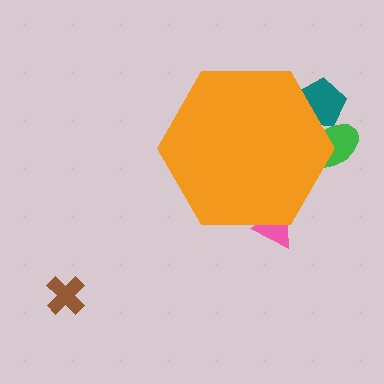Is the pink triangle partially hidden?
Yes, the pink triangle is partially hidden behind the orange hexagon.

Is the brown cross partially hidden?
No, the brown cross is fully visible.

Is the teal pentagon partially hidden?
Yes, the teal pentagon is partially hidden behind the orange hexagon.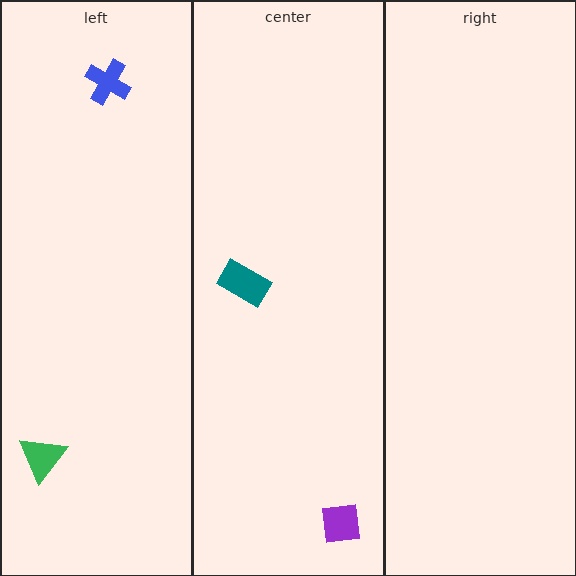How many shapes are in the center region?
2.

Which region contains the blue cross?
The left region.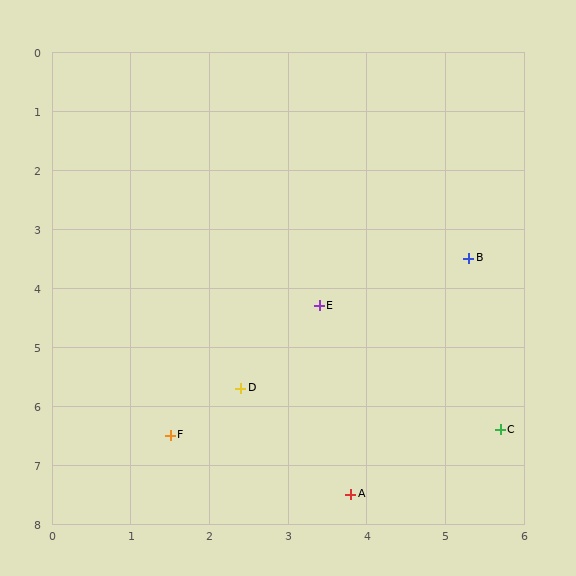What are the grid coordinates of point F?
Point F is at approximately (1.5, 6.5).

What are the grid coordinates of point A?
Point A is at approximately (3.8, 7.5).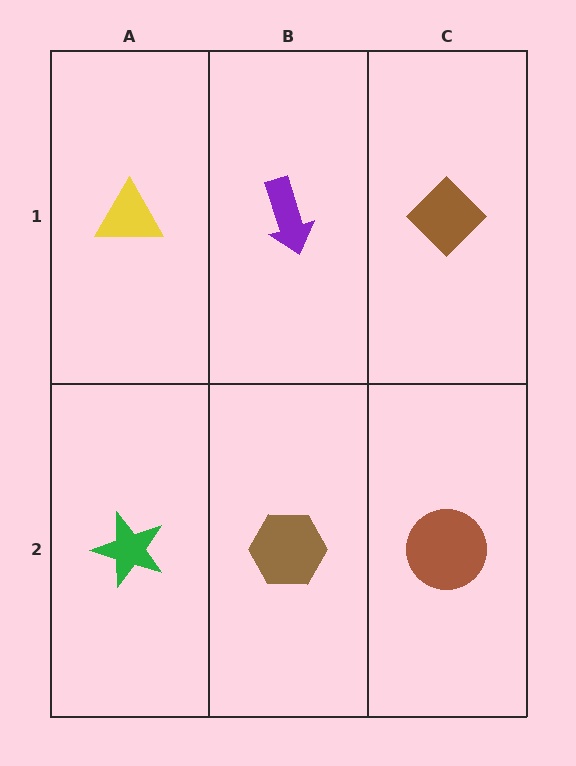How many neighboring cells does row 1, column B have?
3.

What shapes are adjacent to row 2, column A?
A yellow triangle (row 1, column A), a brown hexagon (row 2, column B).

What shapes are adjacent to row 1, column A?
A green star (row 2, column A), a purple arrow (row 1, column B).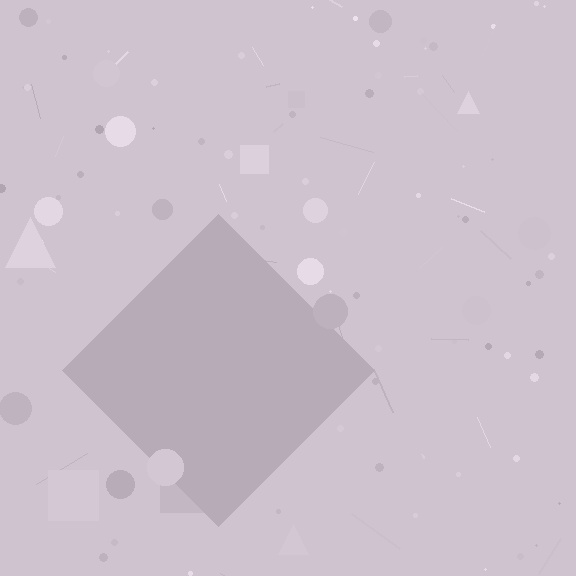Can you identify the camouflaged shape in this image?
The camouflaged shape is a diamond.